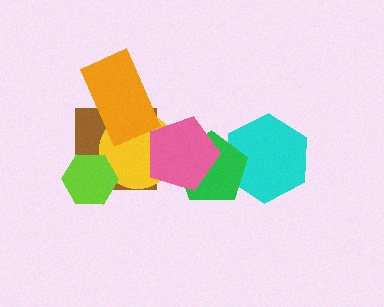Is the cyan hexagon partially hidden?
Yes, it is partially covered by another shape.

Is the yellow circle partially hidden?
Yes, it is partially covered by another shape.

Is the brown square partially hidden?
Yes, it is partially covered by another shape.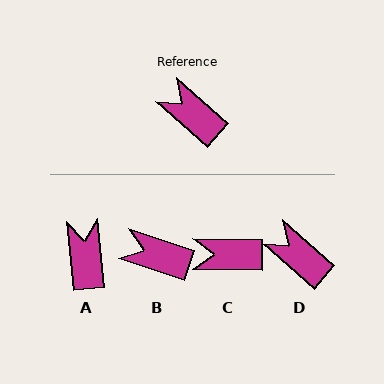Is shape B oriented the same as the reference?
No, it is off by about 24 degrees.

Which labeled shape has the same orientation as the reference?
D.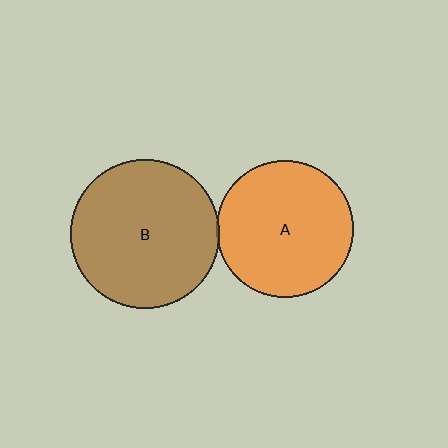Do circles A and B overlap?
Yes.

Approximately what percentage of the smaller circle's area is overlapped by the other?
Approximately 5%.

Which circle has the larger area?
Circle B (brown).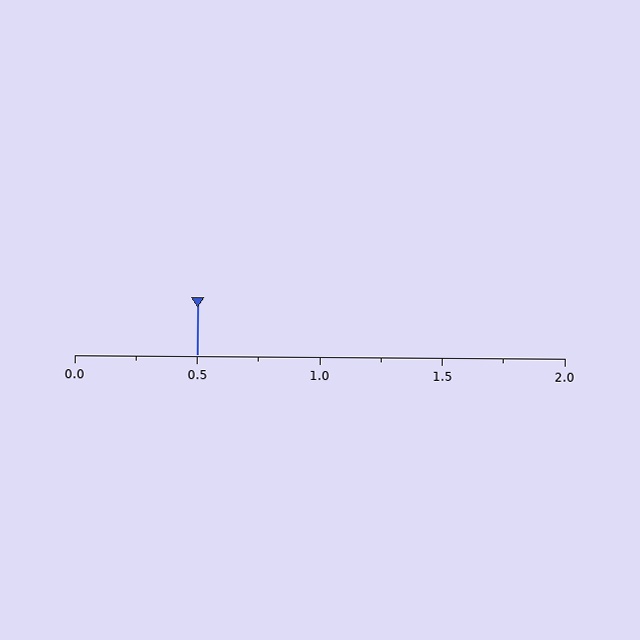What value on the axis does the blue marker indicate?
The marker indicates approximately 0.5.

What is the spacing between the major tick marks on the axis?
The major ticks are spaced 0.5 apart.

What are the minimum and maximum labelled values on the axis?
The axis runs from 0.0 to 2.0.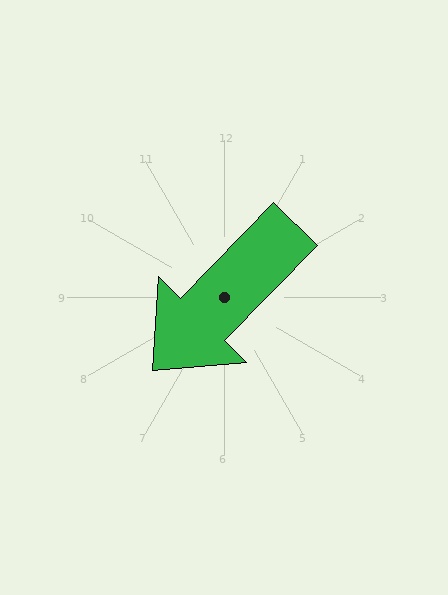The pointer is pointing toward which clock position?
Roughly 7 o'clock.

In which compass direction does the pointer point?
Southwest.